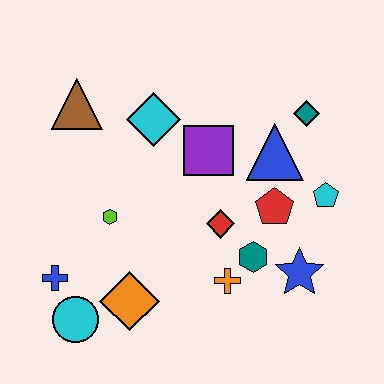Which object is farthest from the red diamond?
The brown triangle is farthest from the red diamond.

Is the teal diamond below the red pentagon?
No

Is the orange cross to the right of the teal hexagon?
No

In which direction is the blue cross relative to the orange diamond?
The blue cross is to the left of the orange diamond.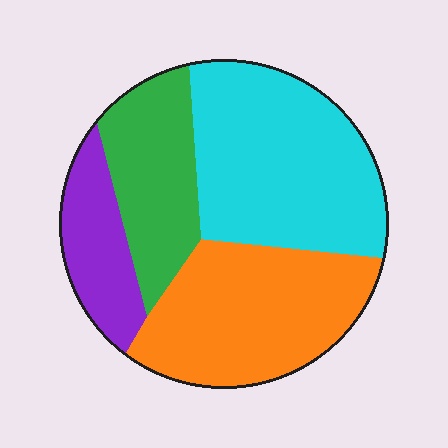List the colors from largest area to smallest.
From largest to smallest: cyan, orange, green, purple.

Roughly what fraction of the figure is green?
Green takes up less than a quarter of the figure.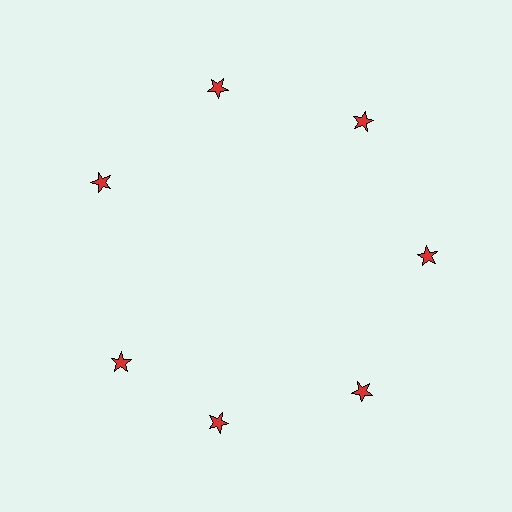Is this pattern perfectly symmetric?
No. The 7 red stars are arranged in a ring, but one element near the 8 o'clock position is rotated out of alignment along the ring, breaking the 7-fold rotational symmetry.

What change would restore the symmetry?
The symmetry would be restored by rotating it back into even spacing with its neighbors so that all 7 stars sit at equal angles and equal distance from the center.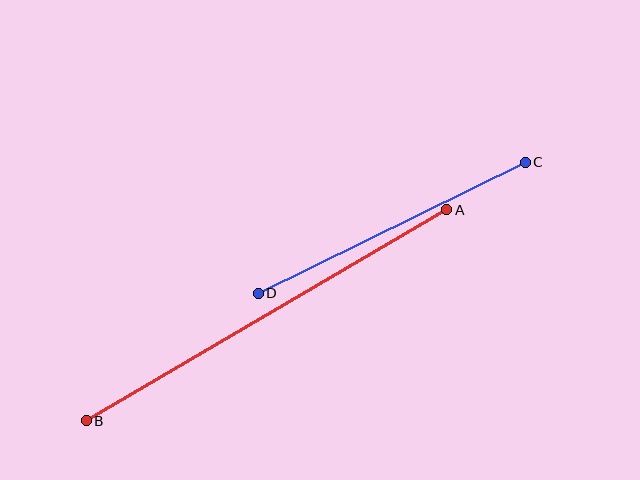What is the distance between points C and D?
The distance is approximately 297 pixels.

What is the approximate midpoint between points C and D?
The midpoint is at approximately (392, 228) pixels.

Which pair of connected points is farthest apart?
Points A and B are farthest apart.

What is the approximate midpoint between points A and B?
The midpoint is at approximately (267, 315) pixels.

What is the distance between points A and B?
The distance is approximately 417 pixels.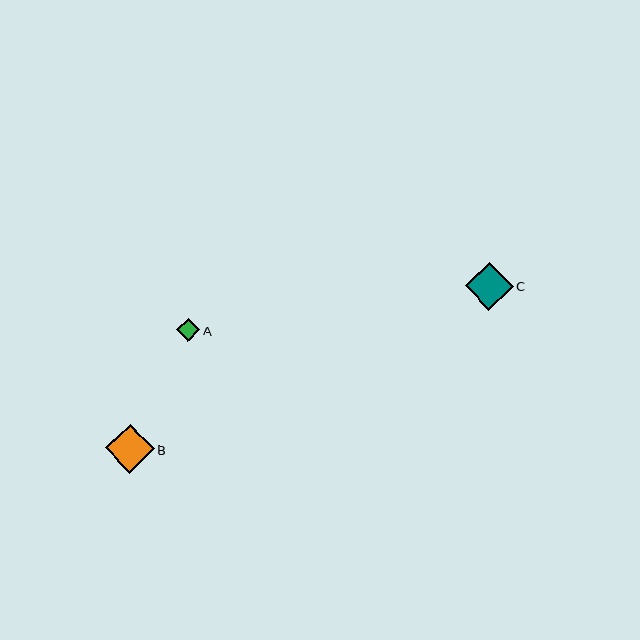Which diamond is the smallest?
Diamond A is the smallest with a size of approximately 23 pixels.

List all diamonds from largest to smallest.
From largest to smallest: B, C, A.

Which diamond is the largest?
Diamond B is the largest with a size of approximately 49 pixels.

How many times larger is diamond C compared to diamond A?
Diamond C is approximately 2.1 times the size of diamond A.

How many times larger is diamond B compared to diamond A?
Diamond B is approximately 2.1 times the size of diamond A.